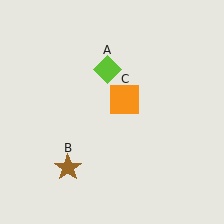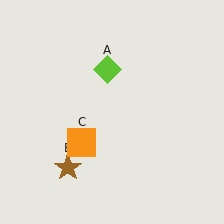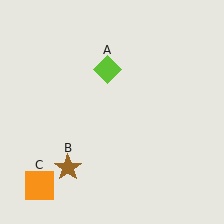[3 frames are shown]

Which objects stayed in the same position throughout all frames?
Lime diamond (object A) and brown star (object B) remained stationary.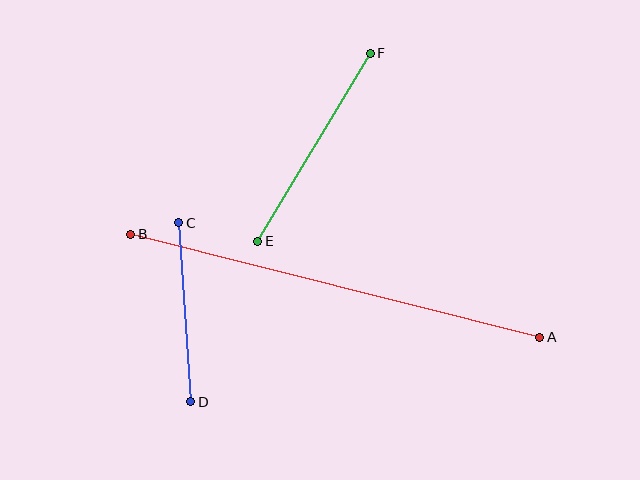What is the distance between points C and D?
The distance is approximately 179 pixels.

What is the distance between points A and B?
The distance is approximately 421 pixels.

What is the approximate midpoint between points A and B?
The midpoint is at approximately (335, 286) pixels.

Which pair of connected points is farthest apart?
Points A and B are farthest apart.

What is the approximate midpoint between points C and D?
The midpoint is at approximately (185, 312) pixels.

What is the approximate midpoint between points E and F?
The midpoint is at approximately (314, 147) pixels.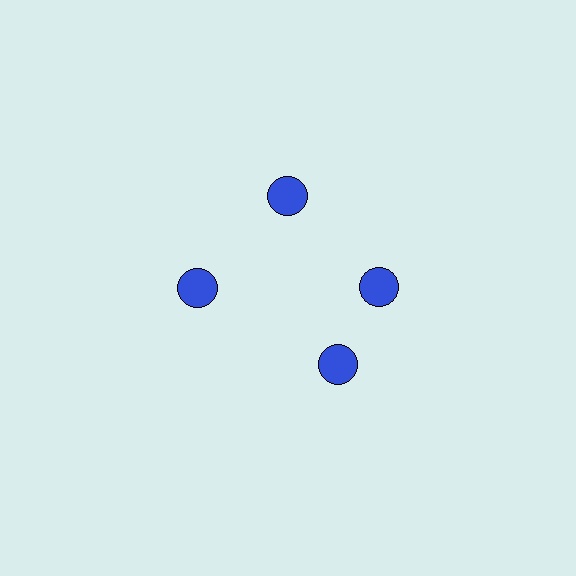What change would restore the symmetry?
The symmetry would be restored by rotating it back into even spacing with its neighbors so that all 4 circles sit at equal angles and equal distance from the center.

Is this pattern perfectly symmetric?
No. The 4 blue circles are arranged in a ring, but one element near the 6 o'clock position is rotated out of alignment along the ring, breaking the 4-fold rotational symmetry.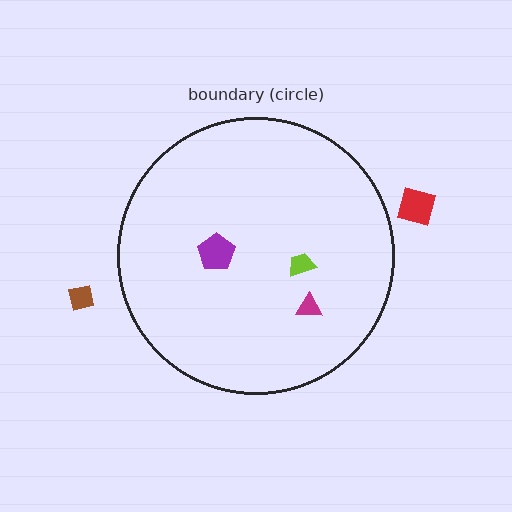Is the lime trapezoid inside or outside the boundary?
Inside.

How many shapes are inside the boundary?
3 inside, 2 outside.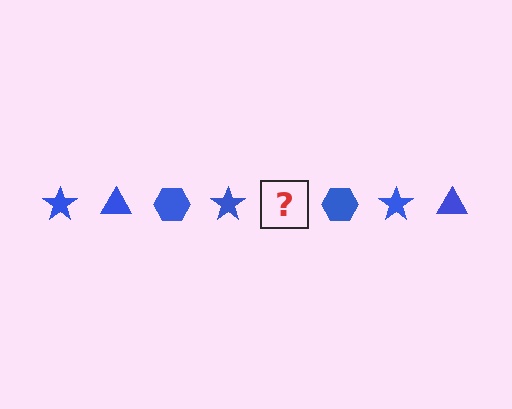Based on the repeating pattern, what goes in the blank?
The blank should be a blue triangle.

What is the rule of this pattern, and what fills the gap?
The rule is that the pattern cycles through star, triangle, hexagon shapes in blue. The gap should be filled with a blue triangle.